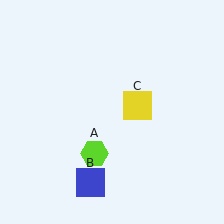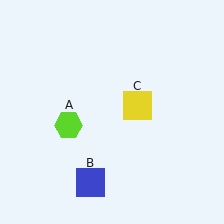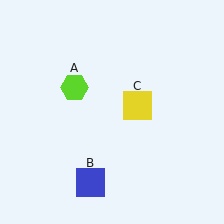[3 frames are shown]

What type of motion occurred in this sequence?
The lime hexagon (object A) rotated clockwise around the center of the scene.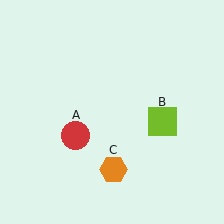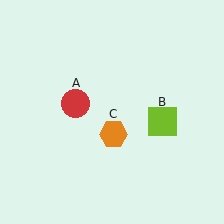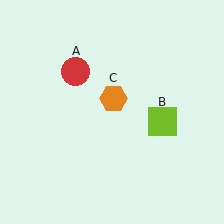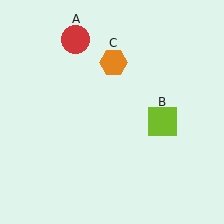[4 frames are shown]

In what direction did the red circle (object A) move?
The red circle (object A) moved up.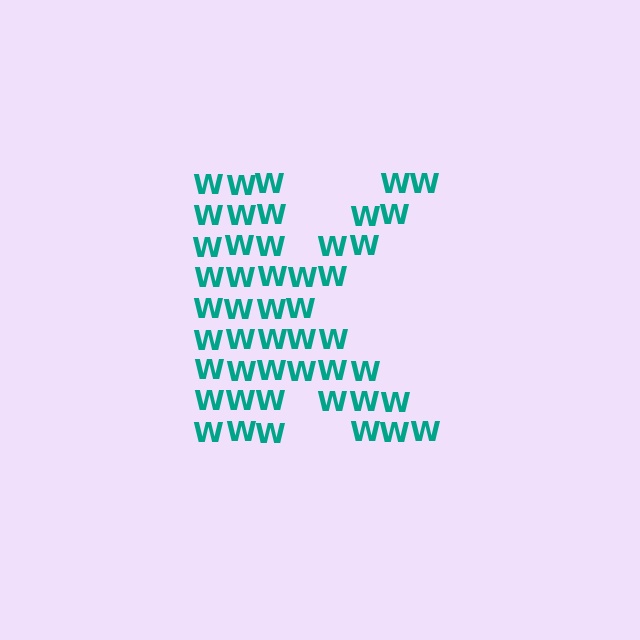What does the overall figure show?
The overall figure shows the letter K.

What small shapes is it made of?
It is made of small letter W's.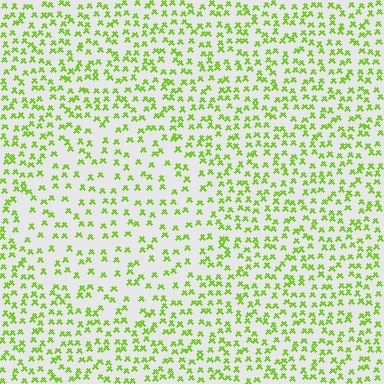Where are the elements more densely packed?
The elements are more densely packed outside the circle boundary.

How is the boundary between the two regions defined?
The boundary is defined by a change in element density (approximately 1.7x ratio). All elements are the same color, size, and shape.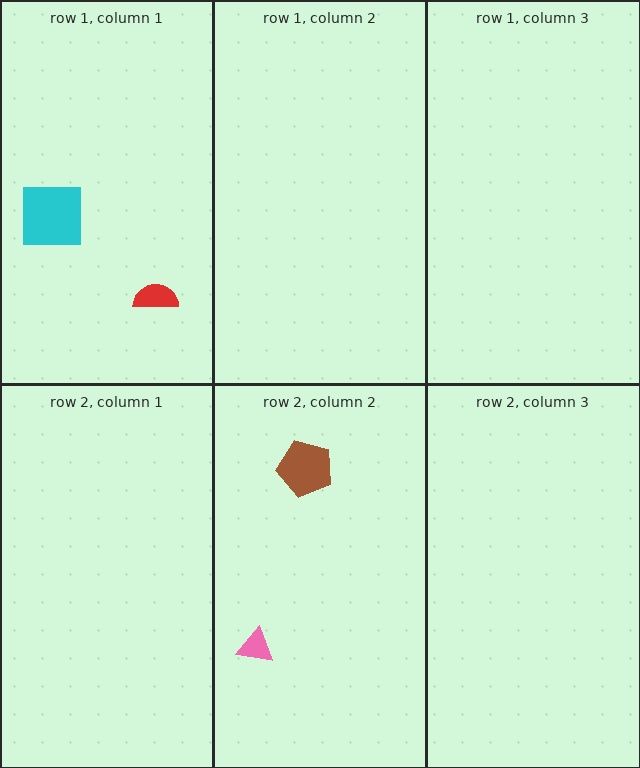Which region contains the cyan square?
The row 1, column 1 region.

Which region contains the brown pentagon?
The row 2, column 2 region.